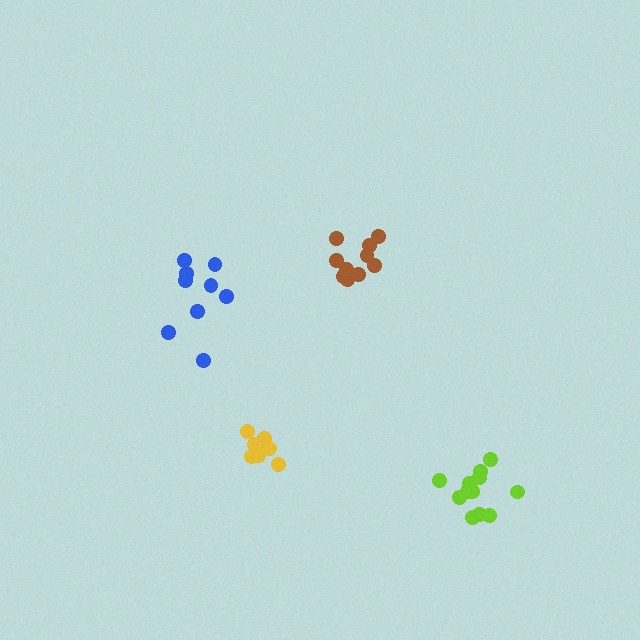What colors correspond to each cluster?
The clusters are colored: lime, brown, yellow, blue.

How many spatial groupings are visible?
There are 4 spatial groupings.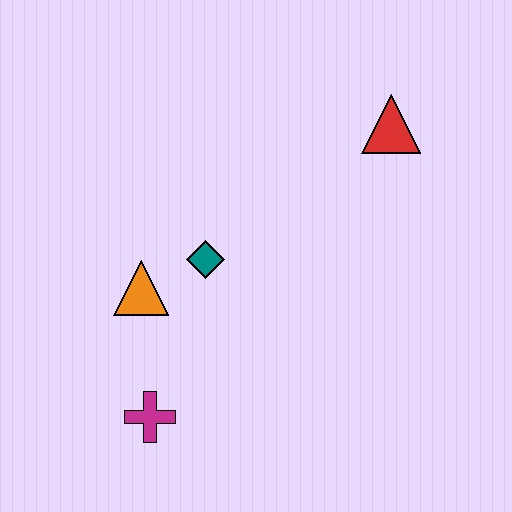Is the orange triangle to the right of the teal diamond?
No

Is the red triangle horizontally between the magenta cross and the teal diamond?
No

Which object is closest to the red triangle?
The teal diamond is closest to the red triangle.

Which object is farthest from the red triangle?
The magenta cross is farthest from the red triangle.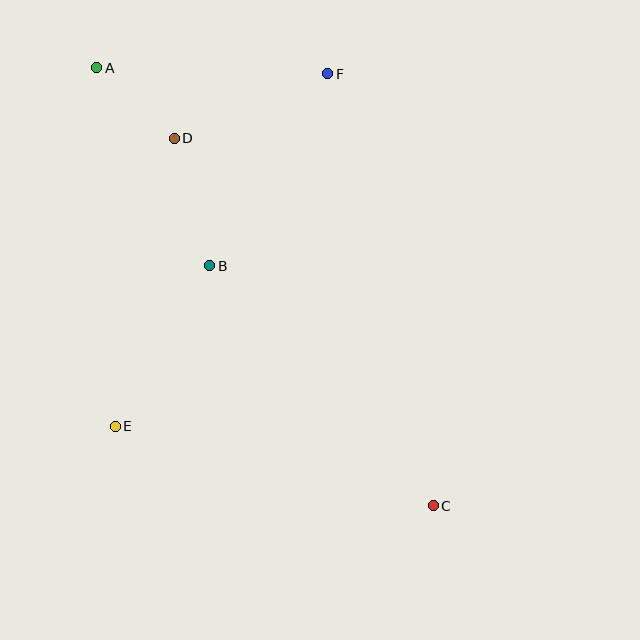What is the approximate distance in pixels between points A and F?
The distance between A and F is approximately 231 pixels.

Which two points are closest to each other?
Points A and D are closest to each other.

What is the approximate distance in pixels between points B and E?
The distance between B and E is approximately 186 pixels.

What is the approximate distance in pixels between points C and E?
The distance between C and E is approximately 328 pixels.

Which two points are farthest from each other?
Points A and C are farthest from each other.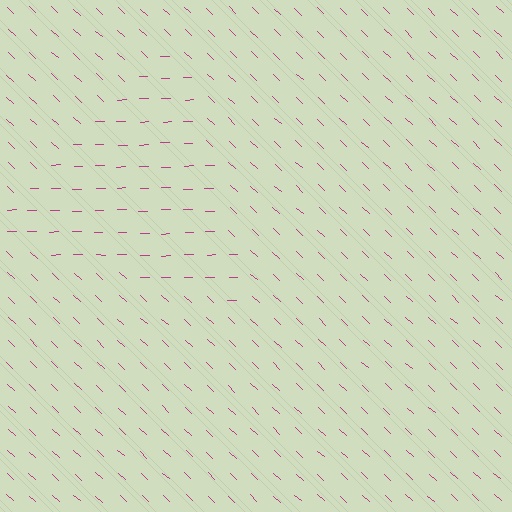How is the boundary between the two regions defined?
The boundary is defined purely by a change in line orientation (approximately 45 degrees difference). All lines are the same color and thickness.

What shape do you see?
I see a triangle.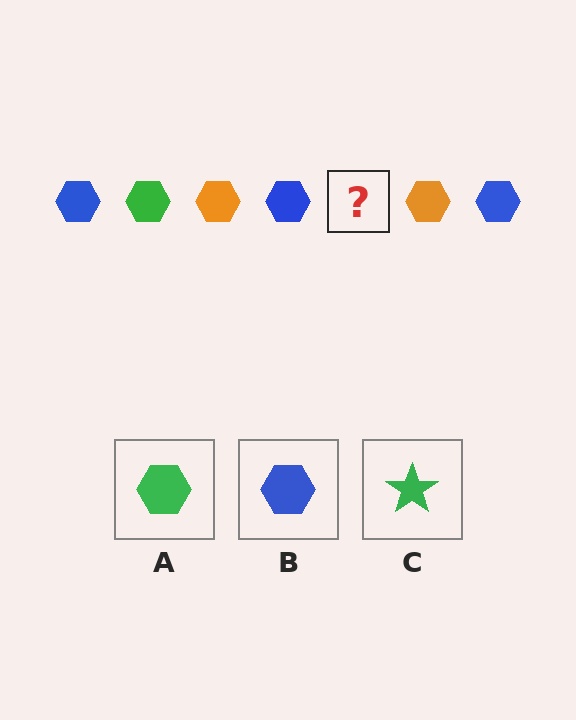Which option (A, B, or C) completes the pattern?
A.